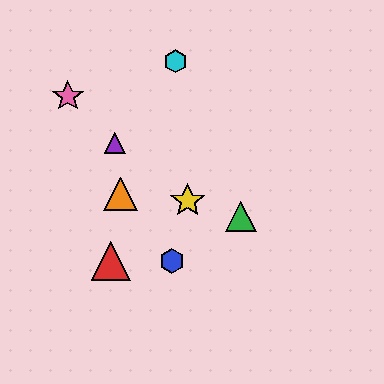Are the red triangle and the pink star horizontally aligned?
No, the red triangle is at y≈261 and the pink star is at y≈96.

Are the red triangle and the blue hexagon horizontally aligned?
Yes, both are at y≈261.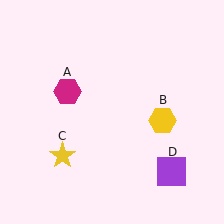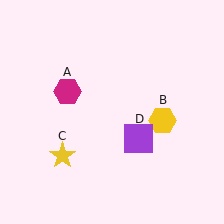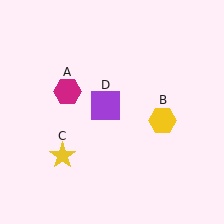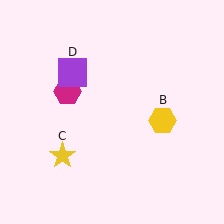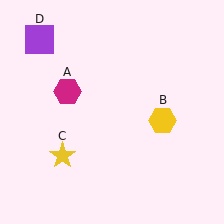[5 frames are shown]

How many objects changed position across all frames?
1 object changed position: purple square (object D).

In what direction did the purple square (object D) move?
The purple square (object D) moved up and to the left.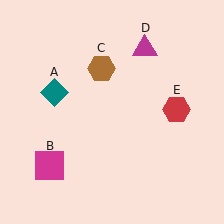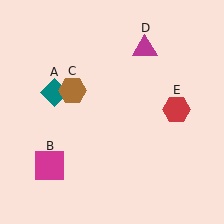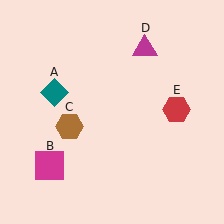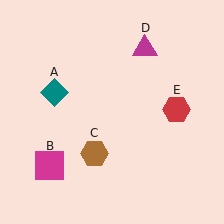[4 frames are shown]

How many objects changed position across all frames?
1 object changed position: brown hexagon (object C).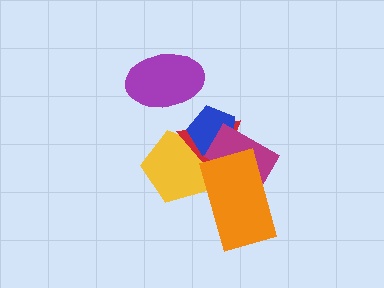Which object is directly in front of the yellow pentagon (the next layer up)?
The red triangle is directly in front of the yellow pentagon.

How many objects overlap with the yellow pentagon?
3 objects overlap with the yellow pentagon.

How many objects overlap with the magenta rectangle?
3 objects overlap with the magenta rectangle.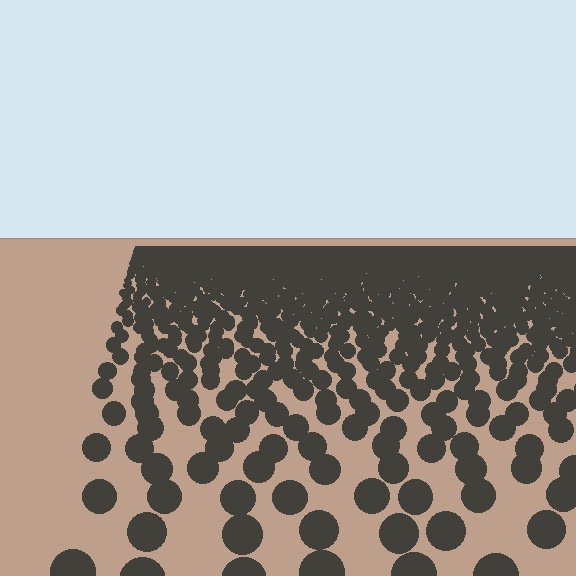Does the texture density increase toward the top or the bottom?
Density increases toward the top.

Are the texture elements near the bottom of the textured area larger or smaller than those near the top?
Larger. Near the bottom, elements are closer to the viewer and appear at a bigger on-screen size.